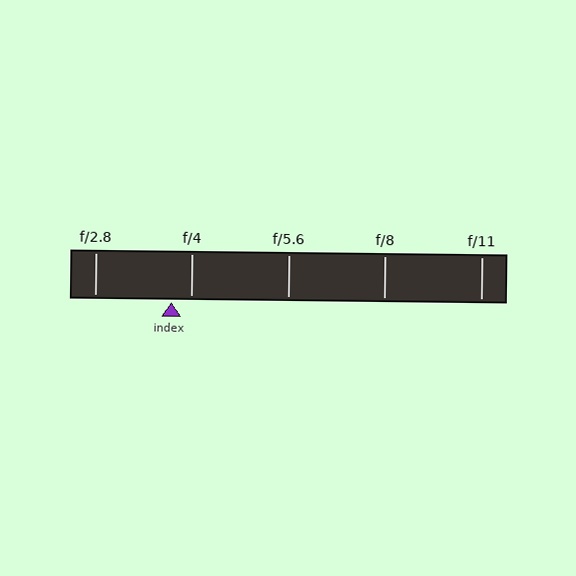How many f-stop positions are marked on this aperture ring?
There are 5 f-stop positions marked.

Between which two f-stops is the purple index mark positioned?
The index mark is between f/2.8 and f/4.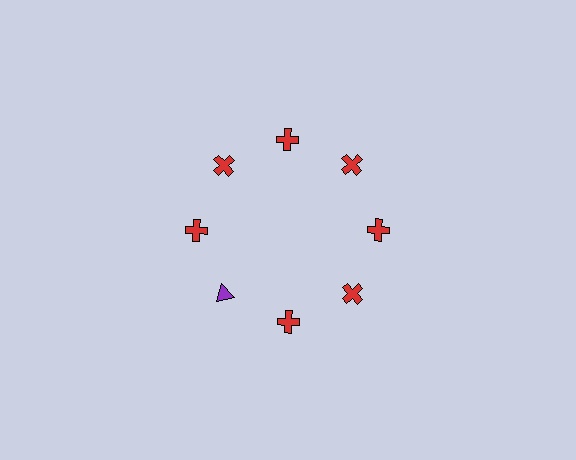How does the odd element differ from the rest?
It differs in both color (purple instead of red) and shape (triangle instead of cross).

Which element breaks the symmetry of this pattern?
The purple triangle at roughly the 8 o'clock position breaks the symmetry. All other shapes are red crosses.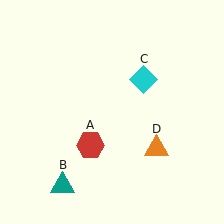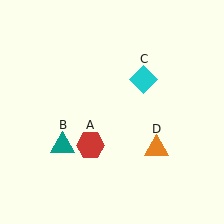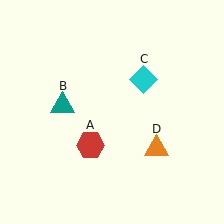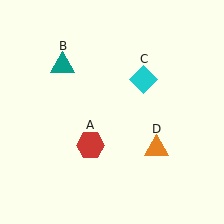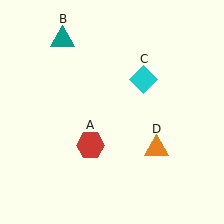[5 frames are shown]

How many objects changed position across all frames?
1 object changed position: teal triangle (object B).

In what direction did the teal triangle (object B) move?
The teal triangle (object B) moved up.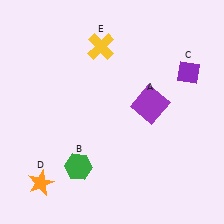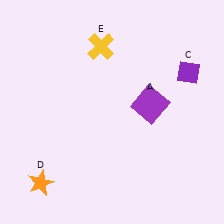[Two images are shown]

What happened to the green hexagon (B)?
The green hexagon (B) was removed in Image 2. It was in the bottom-left area of Image 1.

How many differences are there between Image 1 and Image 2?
There is 1 difference between the two images.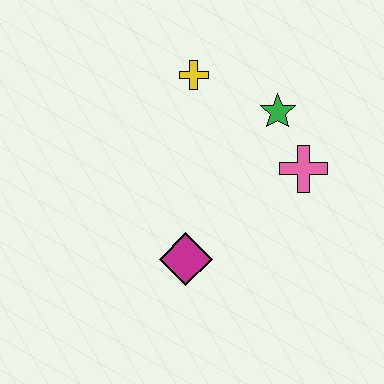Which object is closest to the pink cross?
The green star is closest to the pink cross.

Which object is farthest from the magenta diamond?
The yellow cross is farthest from the magenta diamond.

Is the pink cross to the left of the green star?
No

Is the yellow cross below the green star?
No